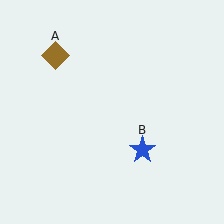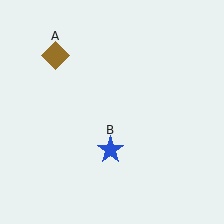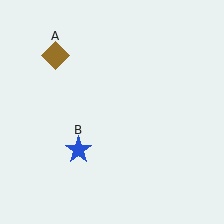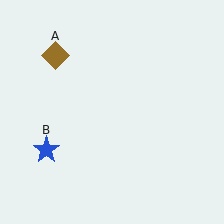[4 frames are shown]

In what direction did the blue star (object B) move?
The blue star (object B) moved left.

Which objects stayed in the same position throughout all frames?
Brown diamond (object A) remained stationary.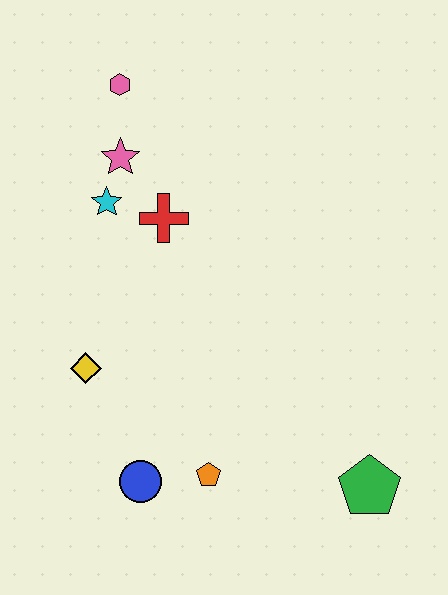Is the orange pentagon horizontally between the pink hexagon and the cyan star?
No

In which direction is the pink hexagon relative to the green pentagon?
The pink hexagon is above the green pentagon.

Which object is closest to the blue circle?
The orange pentagon is closest to the blue circle.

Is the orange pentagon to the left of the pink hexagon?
No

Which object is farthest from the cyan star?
The green pentagon is farthest from the cyan star.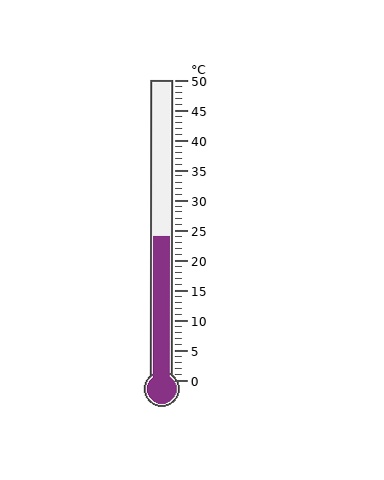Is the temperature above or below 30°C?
The temperature is below 30°C.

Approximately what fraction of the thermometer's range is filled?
The thermometer is filled to approximately 50% of its range.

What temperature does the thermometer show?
The thermometer shows approximately 24°C.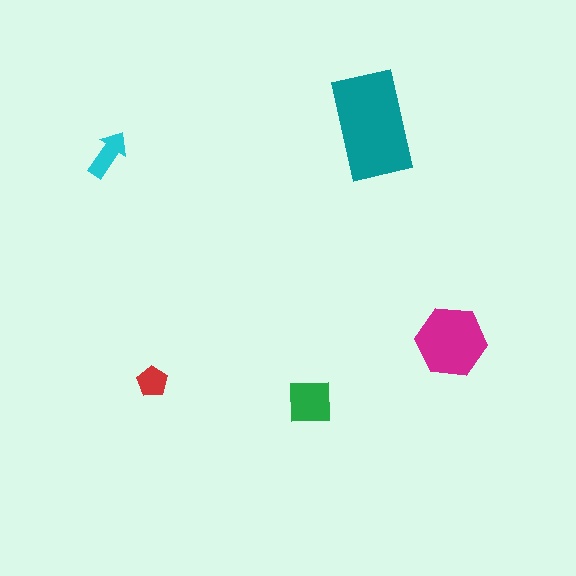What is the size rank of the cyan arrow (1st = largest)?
4th.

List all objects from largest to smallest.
The teal rectangle, the magenta hexagon, the green square, the cyan arrow, the red pentagon.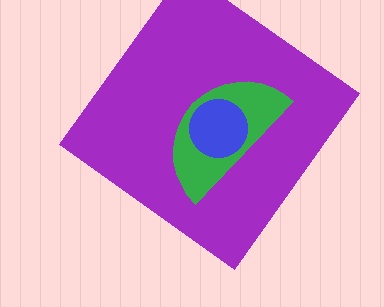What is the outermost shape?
The purple diamond.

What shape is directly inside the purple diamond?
The green semicircle.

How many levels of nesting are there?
3.